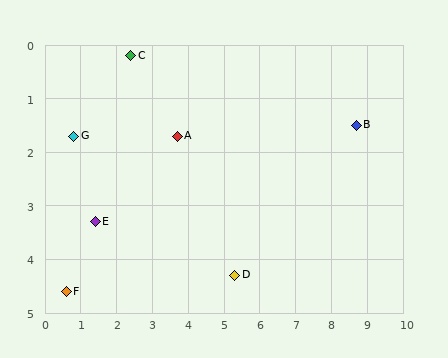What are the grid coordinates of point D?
Point D is at approximately (5.3, 4.3).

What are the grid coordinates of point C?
Point C is at approximately (2.4, 0.2).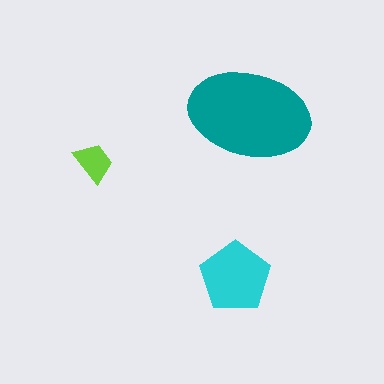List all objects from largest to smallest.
The teal ellipse, the cyan pentagon, the lime trapezoid.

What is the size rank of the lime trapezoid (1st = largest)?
3rd.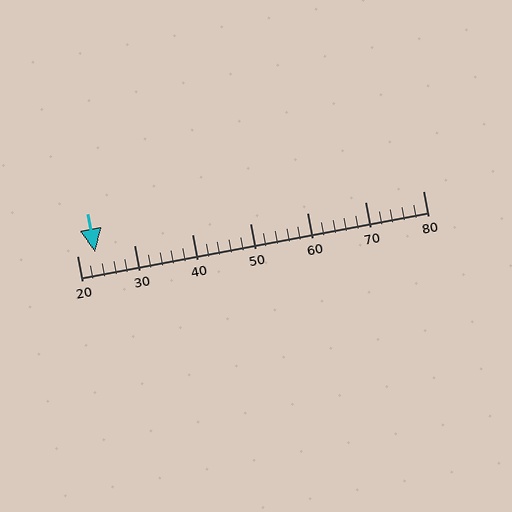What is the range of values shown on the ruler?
The ruler shows values from 20 to 80.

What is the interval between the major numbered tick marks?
The major tick marks are spaced 10 units apart.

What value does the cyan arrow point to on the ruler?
The cyan arrow points to approximately 23.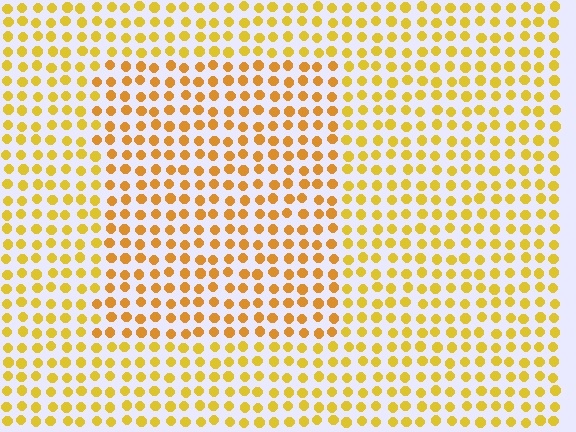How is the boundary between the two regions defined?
The boundary is defined purely by a slight shift in hue (about 18 degrees). Spacing, size, and orientation are identical on both sides.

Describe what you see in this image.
The image is filled with small yellow elements in a uniform arrangement. A rectangle-shaped region is visible where the elements are tinted to a slightly different hue, forming a subtle color boundary.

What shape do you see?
I see a rectangle.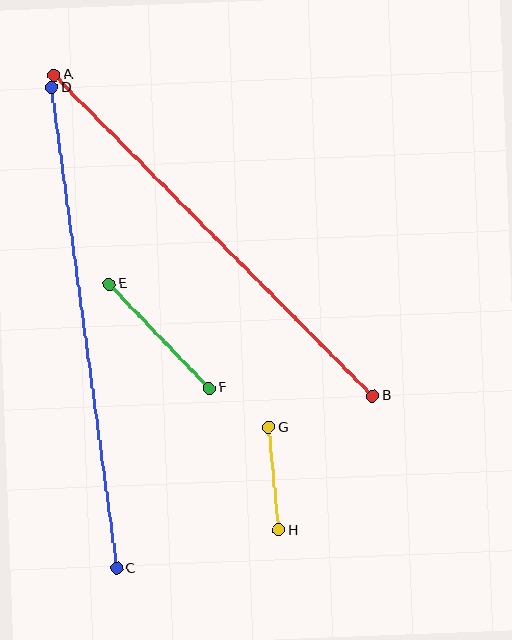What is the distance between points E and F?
The distance is approximately 144 pixels.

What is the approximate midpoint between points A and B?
The midpoint is at approximately (214, 235) pixels.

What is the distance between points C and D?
The distance is approximately 485 pixels.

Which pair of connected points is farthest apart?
Points C and D are farthest apart.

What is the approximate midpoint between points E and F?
The midpoint is at approximately (159, 336) pixels.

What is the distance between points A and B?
The distance is approximately 452 pixels.